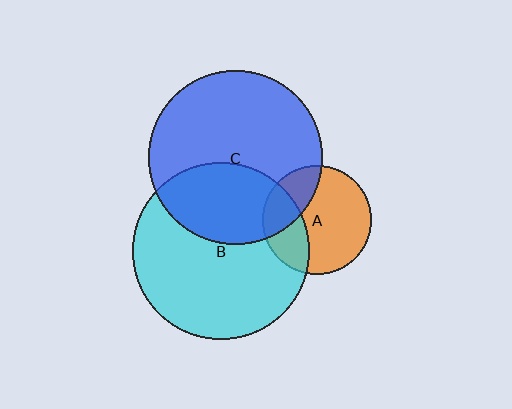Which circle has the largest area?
Circle B (cyan).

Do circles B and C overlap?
Yes.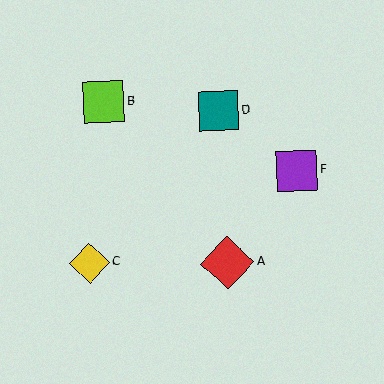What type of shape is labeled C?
Shape C is a yellow diamond.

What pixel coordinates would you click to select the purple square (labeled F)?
Click at (297, 171) to select the purple square F.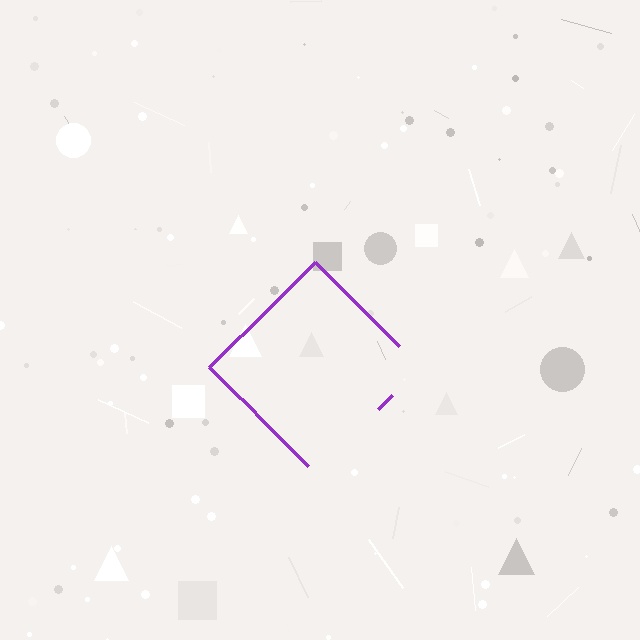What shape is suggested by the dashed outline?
The dashed outline suggests a diamond.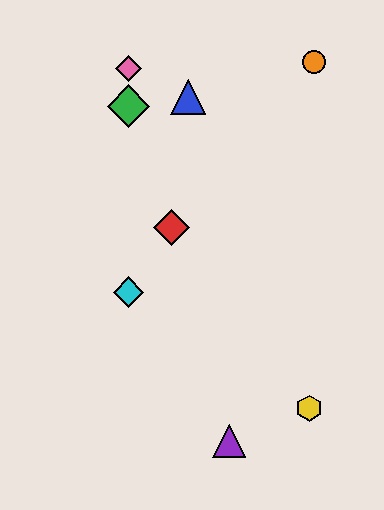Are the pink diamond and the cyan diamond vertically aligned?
Yes, both are at x≈129.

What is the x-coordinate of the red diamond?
The red diamond is at x≈171.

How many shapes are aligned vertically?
3 shapes (the green diamond, the cyan diamond, the pink diamond) are aligned vertically.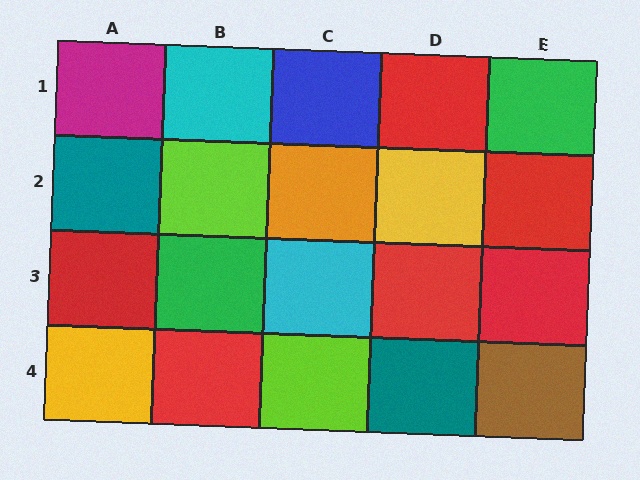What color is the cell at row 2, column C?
Orange.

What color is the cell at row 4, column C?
Lime.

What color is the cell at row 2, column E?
Red.